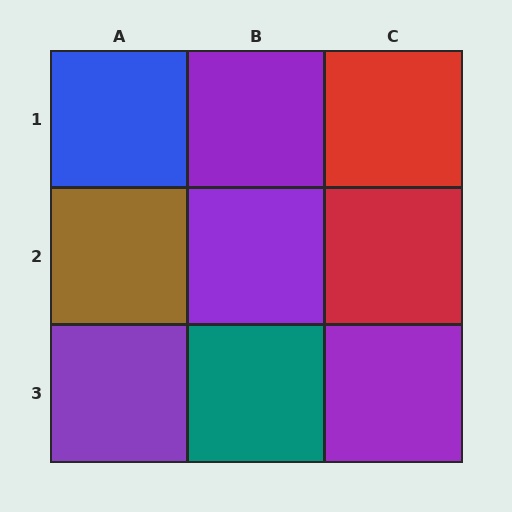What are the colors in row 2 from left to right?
Brown, purple, red.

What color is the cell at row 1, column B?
Purple.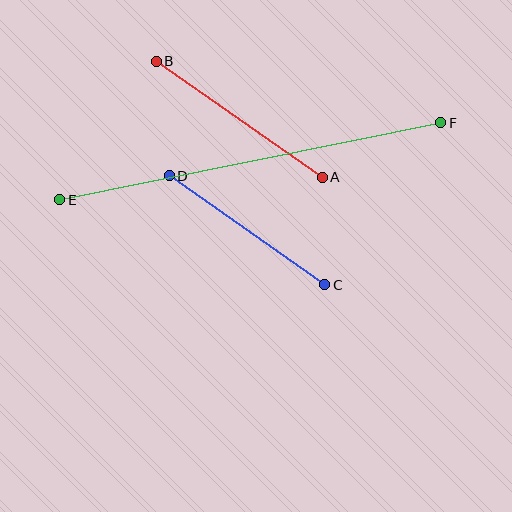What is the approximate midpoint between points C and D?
The midpoint is at approximately (247, 230) pixels.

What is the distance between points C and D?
The distance is approximately 190 pixels.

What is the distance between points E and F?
The distance is approximately 389 pixels.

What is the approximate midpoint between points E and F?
The midpoint is at approximately (250, 161) pixels.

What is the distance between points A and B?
The distance is approximately 203 pixels.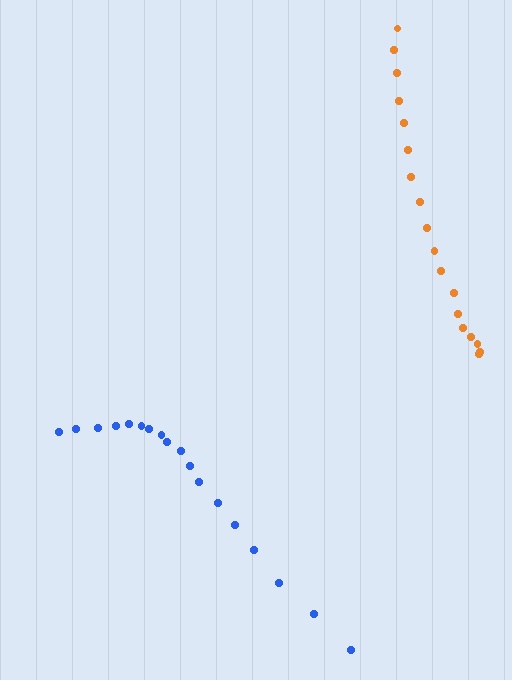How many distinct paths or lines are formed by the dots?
There are 2 distinct paths.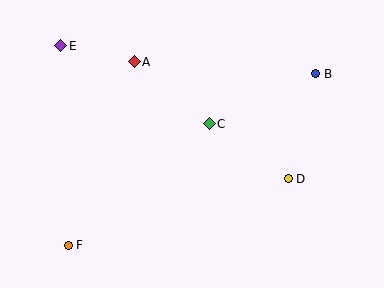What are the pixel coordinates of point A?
Point A is at (134, 62).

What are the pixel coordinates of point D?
Point D is at (288, 179).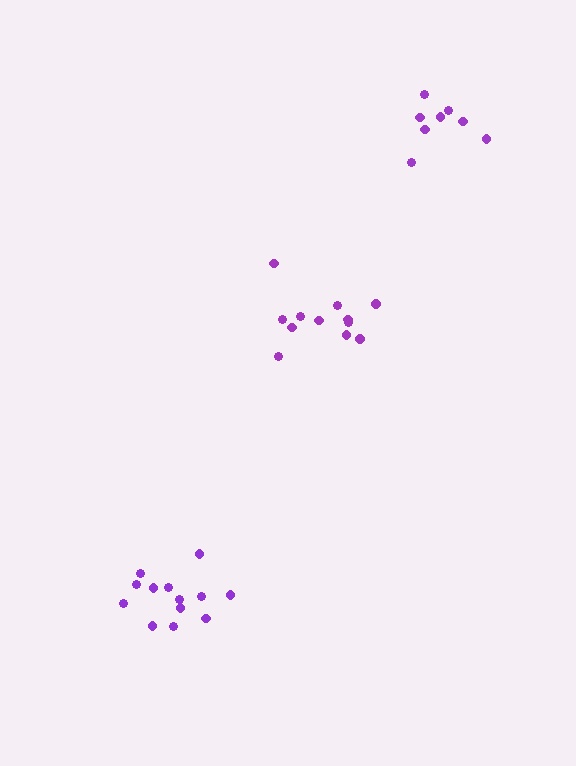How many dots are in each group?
Group 1: 13 dots, Group 2: 8 dots, Group 3: 12 dots (33 total).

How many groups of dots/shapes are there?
There are 3 groups.